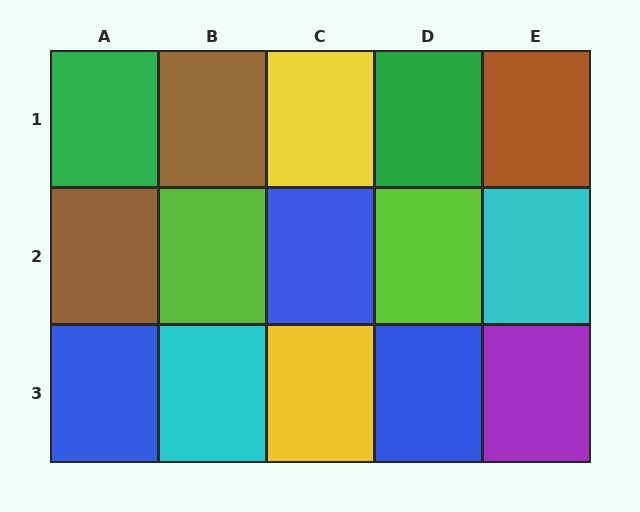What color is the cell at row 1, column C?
Yellow.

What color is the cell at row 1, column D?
Green.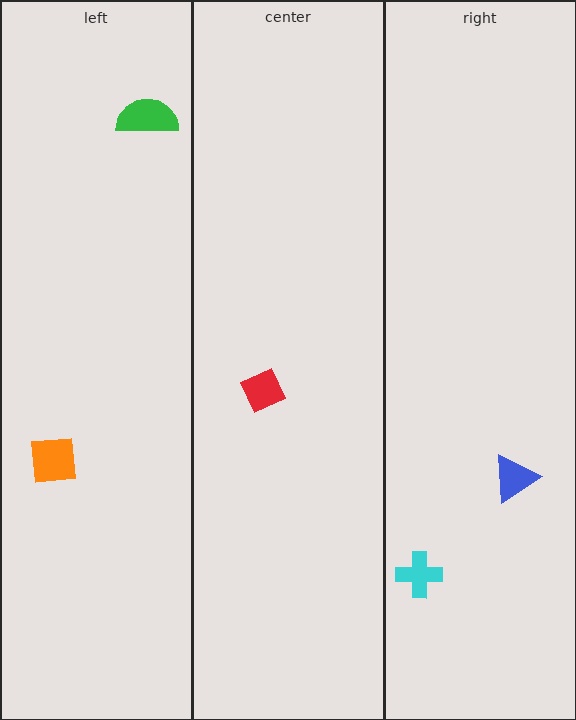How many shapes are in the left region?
2.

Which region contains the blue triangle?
The right region.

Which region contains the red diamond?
The center region.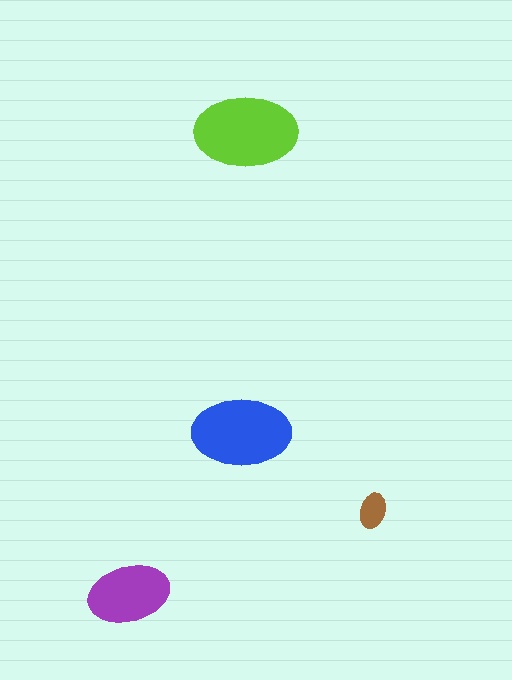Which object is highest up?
The lime ellipse is topmost.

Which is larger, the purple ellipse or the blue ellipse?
The blue one.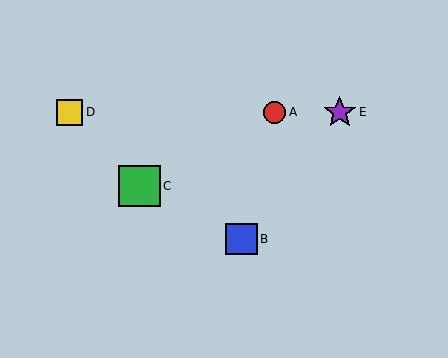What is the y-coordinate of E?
Object E is at y≈112.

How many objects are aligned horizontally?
3 objects (A, D, E) are aligned horizontally.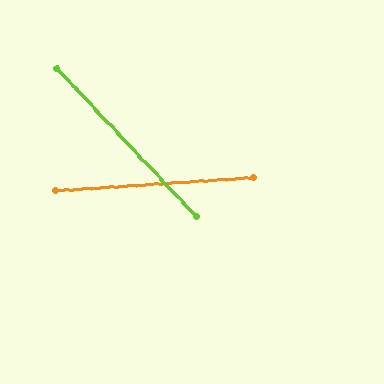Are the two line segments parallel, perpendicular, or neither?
Neither parallel nor perpendicular — they differ by about 51°.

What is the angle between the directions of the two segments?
Approximately 51 degrees.